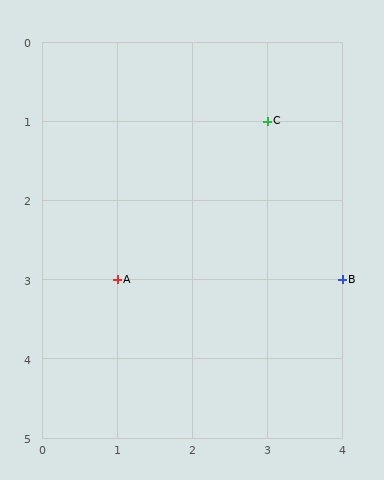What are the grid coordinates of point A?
Point A is at grid coordinates (1, 3).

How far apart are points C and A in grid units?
Points C and A are 2 columns and 2 rows apart (about 2.8 grid units diagonally).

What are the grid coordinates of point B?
Point B is at grid coordinates (4, 3).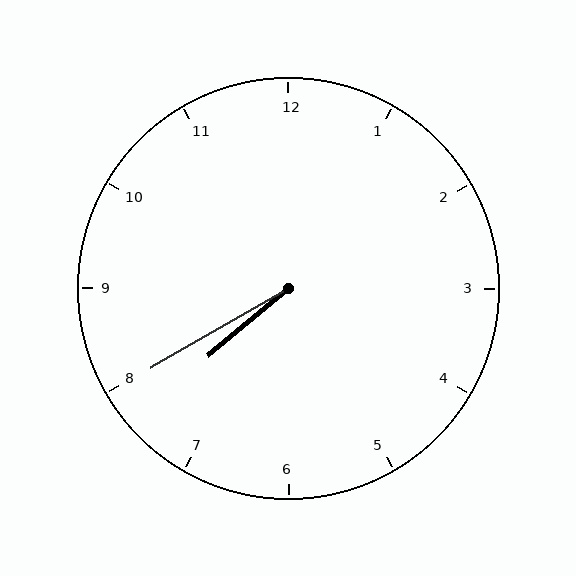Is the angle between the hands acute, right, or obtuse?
It is acute.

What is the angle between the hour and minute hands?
Approximately 10 degrees.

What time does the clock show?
7:40.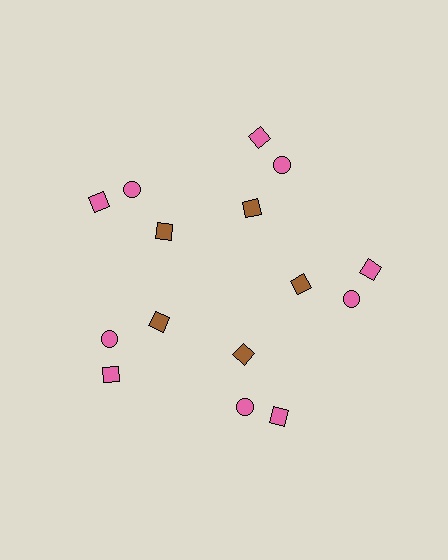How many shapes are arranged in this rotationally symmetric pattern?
There are 15 shapes, arranged in 5 groups of 3.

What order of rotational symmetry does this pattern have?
This pattern has 5-fold rotational symmetry.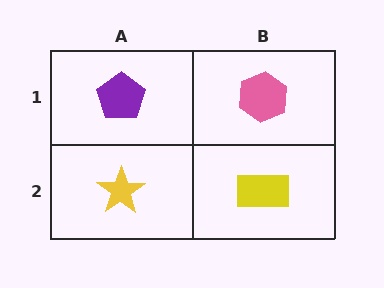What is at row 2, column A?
A yellow star.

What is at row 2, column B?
A yellow rectangle.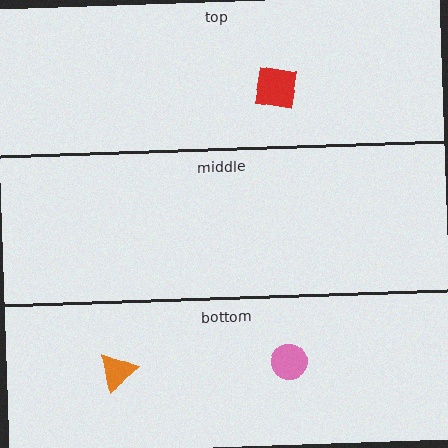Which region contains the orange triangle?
The bottom region.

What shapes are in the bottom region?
The orange triangle, the pink circle.